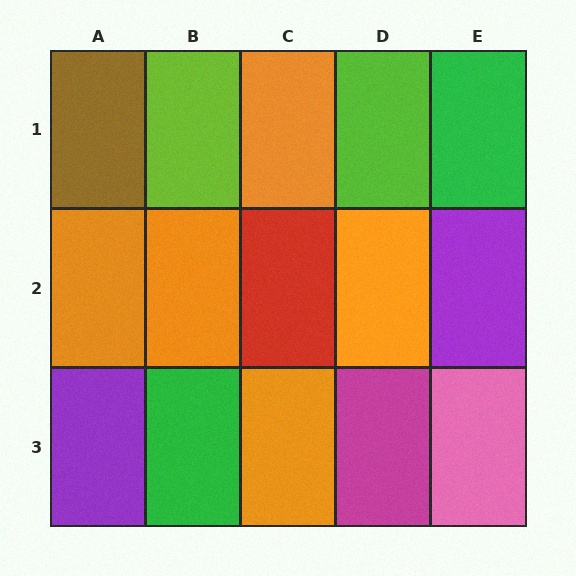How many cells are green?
2 cells are green.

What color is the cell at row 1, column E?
Green.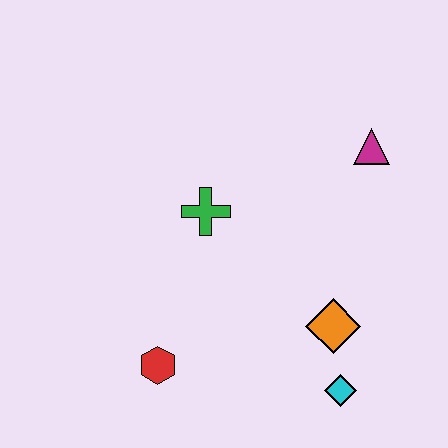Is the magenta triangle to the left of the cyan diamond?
No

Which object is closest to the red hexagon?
The green cross is closest to the red hexagon.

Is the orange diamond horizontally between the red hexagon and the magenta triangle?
Yes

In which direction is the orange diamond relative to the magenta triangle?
The orange diamond is below the magenta triangle.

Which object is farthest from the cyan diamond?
The magenta triangle is farthest from the cyan diamond.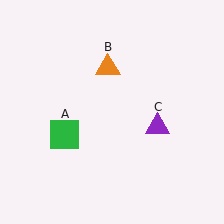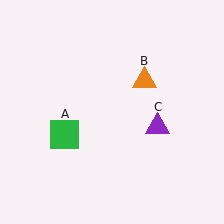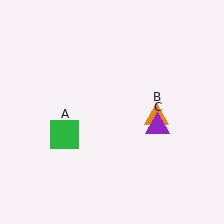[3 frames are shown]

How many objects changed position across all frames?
1 object changed position: orange triangle (object B).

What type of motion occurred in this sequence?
The orange triangle (object B) rotated clockwise around the center of the scene.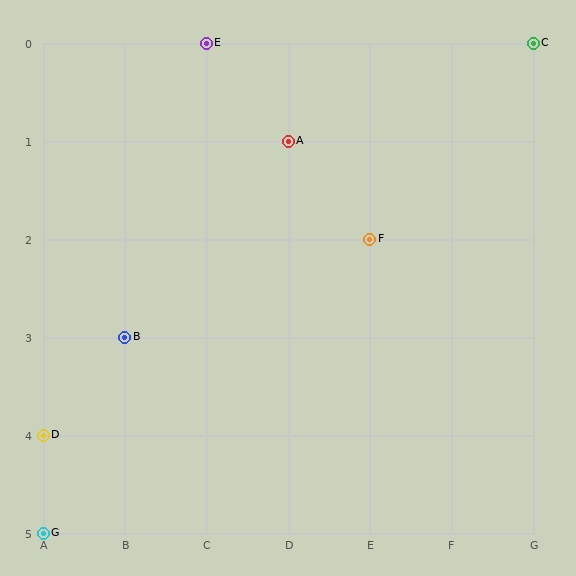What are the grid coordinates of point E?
Point E is at grid coordinates (C, 0).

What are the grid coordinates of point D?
Point D is at grid coordinates (A, 4).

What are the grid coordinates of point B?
Point B is at grid coordinates (B, 3).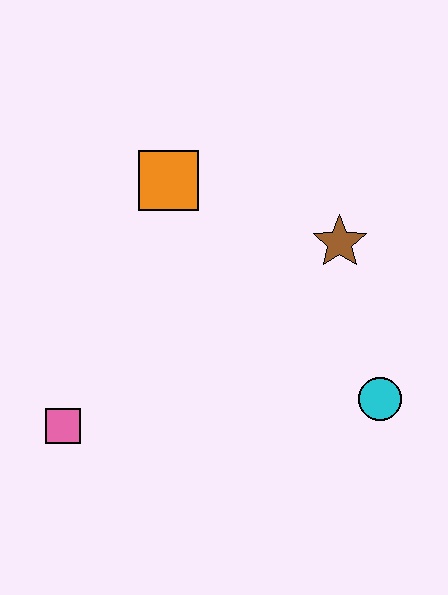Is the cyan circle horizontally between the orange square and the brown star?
No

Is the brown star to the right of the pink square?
Yes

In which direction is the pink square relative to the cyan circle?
The pink square is to the left of the cyan circle.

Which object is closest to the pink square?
The orange square is closest to the pink square.